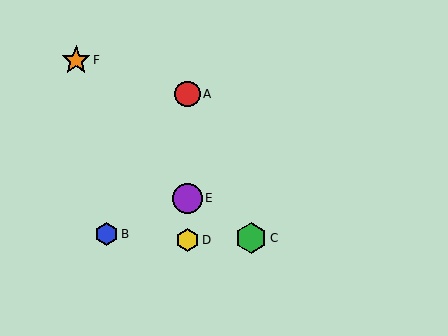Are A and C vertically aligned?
No, A is at x≈188 and C is at x≈251.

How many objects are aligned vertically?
3 objects (A, D, E) are aligned vertically.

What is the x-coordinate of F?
Object F is at x≈76.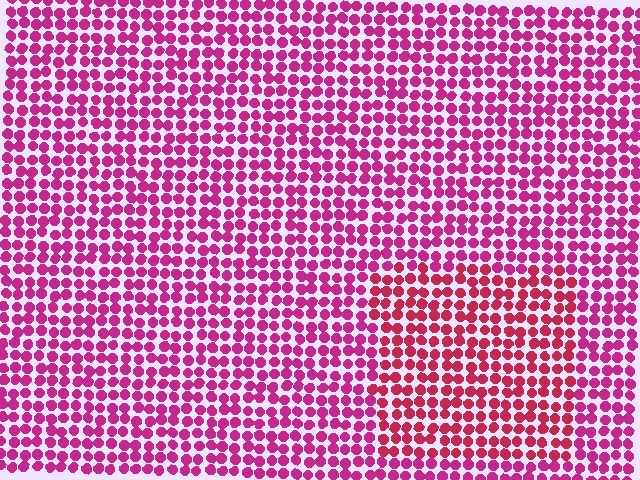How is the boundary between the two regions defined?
The boundary is defined purely by a slight shift in hue (about 24 degrees). Spacing, size, and orientation are identical on both sides.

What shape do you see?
I see a rectangle.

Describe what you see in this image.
The image is filled with small magenta elements in a uniform arrangement. A rectangle-shaped region is visible where the elements are tinted to a slightly different hue, forming a subtle color boundary.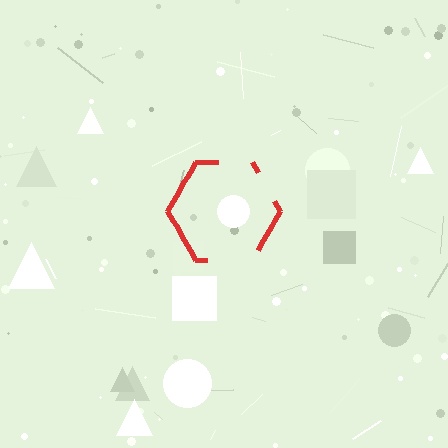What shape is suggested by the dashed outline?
The dashed outline suggests a hexagon.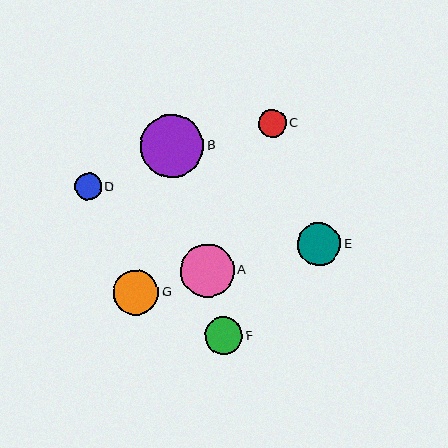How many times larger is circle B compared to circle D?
Circle B is approximately 2.4 times the size of circle D.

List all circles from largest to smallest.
From largest to smallest: B, A, G, E, F, C, D.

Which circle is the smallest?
Circle D is the smallest with a size of approximately 27 pixels.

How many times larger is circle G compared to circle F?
Circle G is approximately 1.2 times the size of circle F.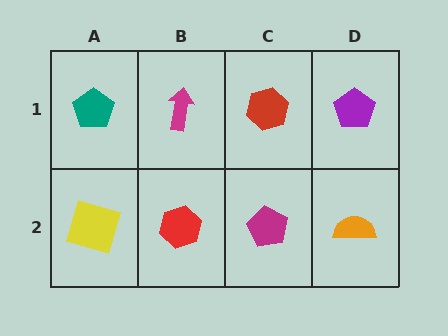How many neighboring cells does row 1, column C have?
3.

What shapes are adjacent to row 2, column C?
A red hexagon (row 1, column C), a red hexagon (row 2, column B), an orange semicircle (row 2, column D).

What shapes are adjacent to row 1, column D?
An orange semicircle (row 2, column D), a red hexagon (row 1, column C).